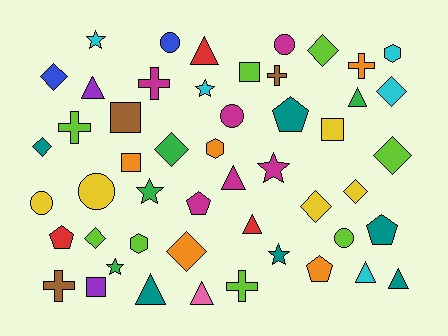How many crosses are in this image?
There are 6 crosses.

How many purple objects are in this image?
There are 2 purple objects.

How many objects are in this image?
There are 50 objects.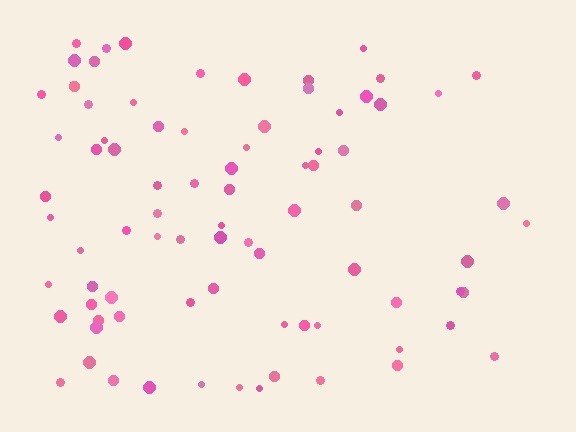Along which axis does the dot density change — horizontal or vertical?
Horizontal.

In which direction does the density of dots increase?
From right to left, with the left side densest.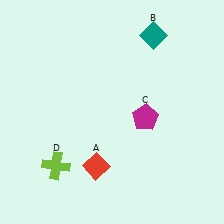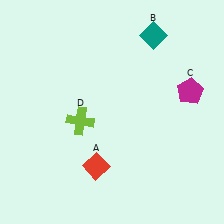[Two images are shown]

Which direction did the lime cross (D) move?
The lime cross (D) moved up.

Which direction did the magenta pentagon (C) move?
The magenta pentagon (C) moved right.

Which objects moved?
The objects that moved are: the magenta pentagon (C), the lime cross (D).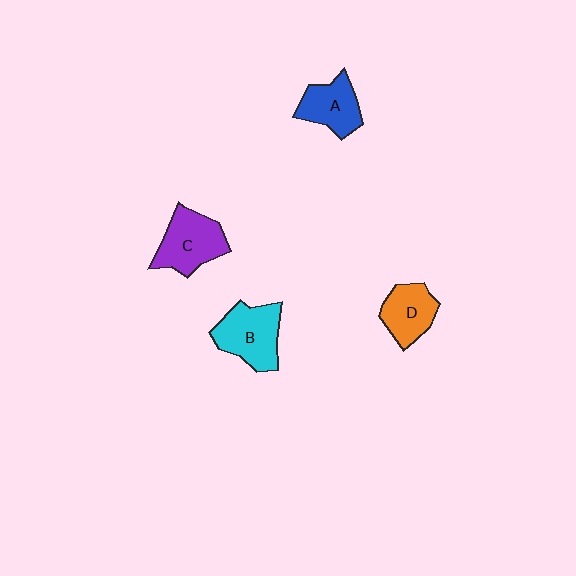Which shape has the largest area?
Shape B (cyan).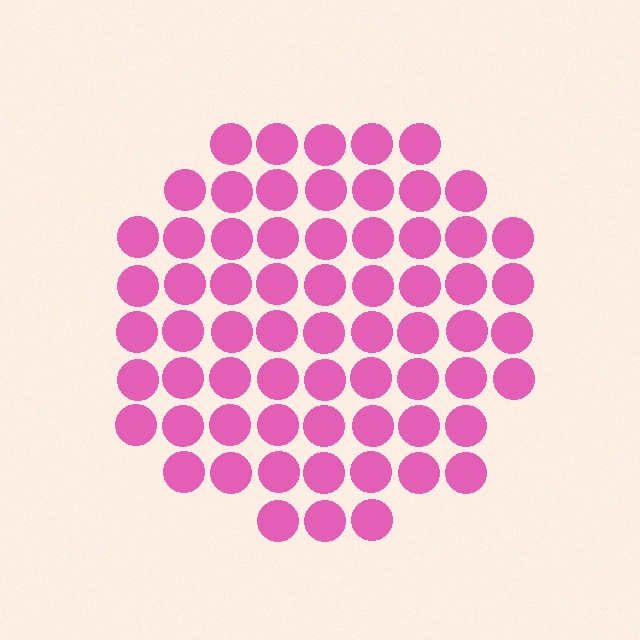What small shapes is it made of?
It is made of small circles.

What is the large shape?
The large shape is a circle.